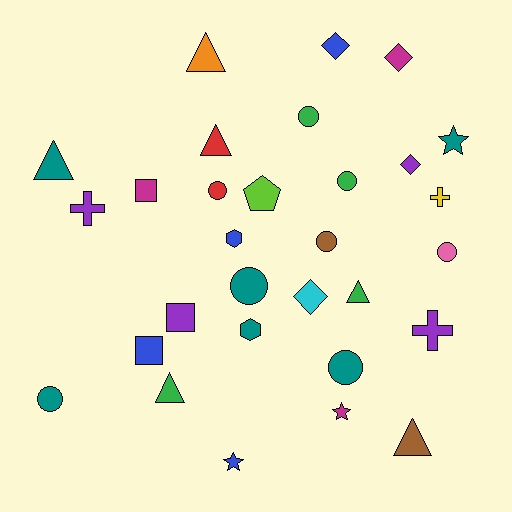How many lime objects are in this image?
There is 1 lime object.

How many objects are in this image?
There are 30 objects.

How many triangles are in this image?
There are 6 triangles.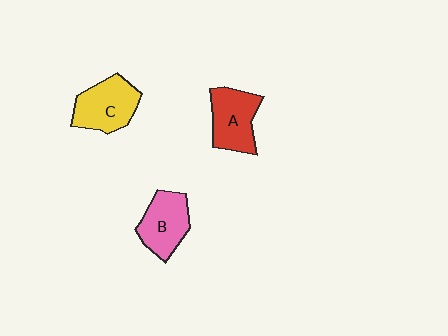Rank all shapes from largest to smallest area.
From largest to smallest: C (yellow), A (red), B (pink).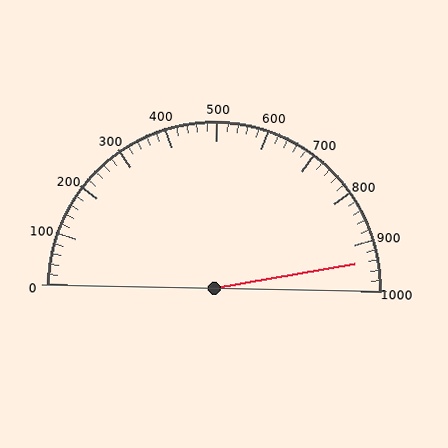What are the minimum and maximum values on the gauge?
The gauge ranges from 0 to 1000.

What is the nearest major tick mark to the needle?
The nearest major tick mark is 900.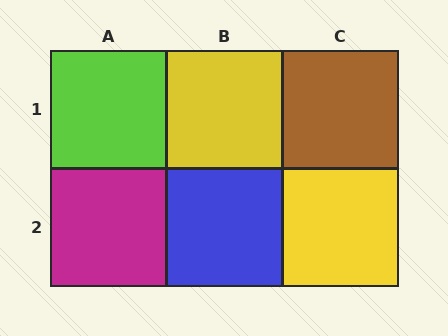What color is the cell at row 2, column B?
Blue.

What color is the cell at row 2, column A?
Magenta.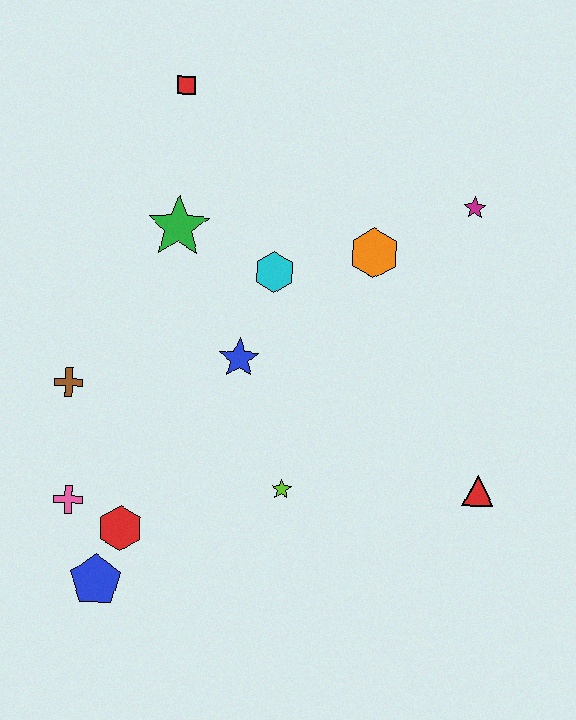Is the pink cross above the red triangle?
No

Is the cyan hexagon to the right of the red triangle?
No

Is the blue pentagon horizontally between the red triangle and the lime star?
No